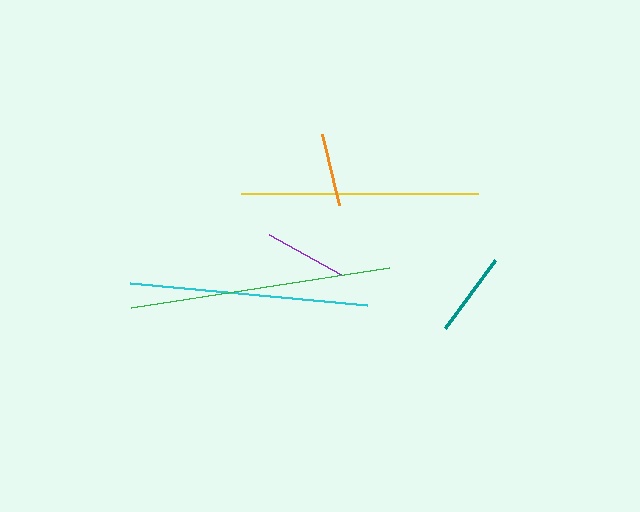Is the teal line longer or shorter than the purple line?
The teal line is longer than the purple line.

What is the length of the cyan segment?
The cyan segment is approximately 238 pixels long.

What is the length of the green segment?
The green segment is approximately 261 pixels long.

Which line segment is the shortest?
The orange line is the shortest at approximately 73 pixels.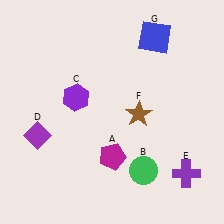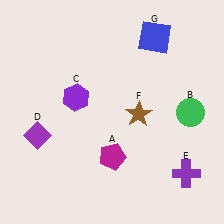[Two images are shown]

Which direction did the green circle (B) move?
The green circle (B) moved up.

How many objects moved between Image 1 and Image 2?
1 object moved between the two images.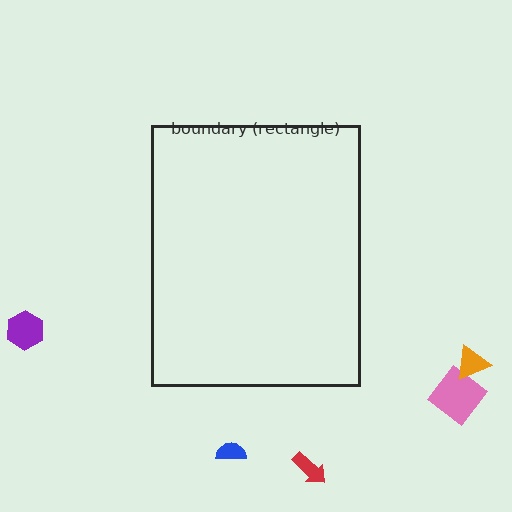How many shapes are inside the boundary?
0 inside, 5 outside.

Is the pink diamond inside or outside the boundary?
Outside.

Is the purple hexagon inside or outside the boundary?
Outside.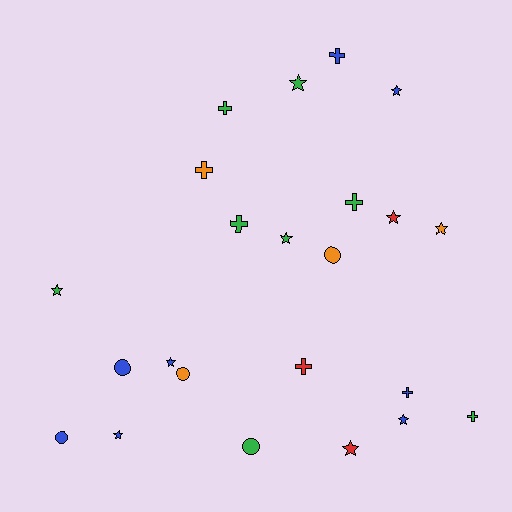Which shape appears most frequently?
Star, with 10 objects.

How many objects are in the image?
There are 23 objects.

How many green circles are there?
There is 1 green circle.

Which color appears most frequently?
Blue, with 8 objects.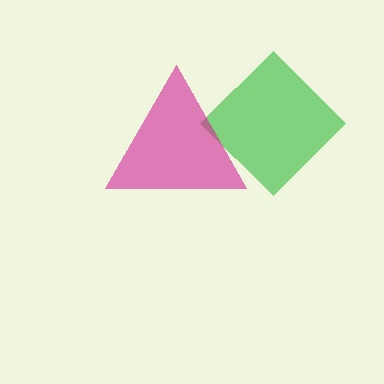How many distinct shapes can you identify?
There are 2 distinct shapes: a green diamond, a magenta triangle.